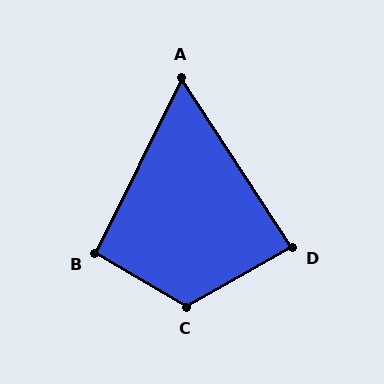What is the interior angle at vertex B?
Approximately 94 degrees (approximately right).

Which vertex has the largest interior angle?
C, at approximately 121 degrees.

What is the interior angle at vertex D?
Approximately 86 degrees (approximately right).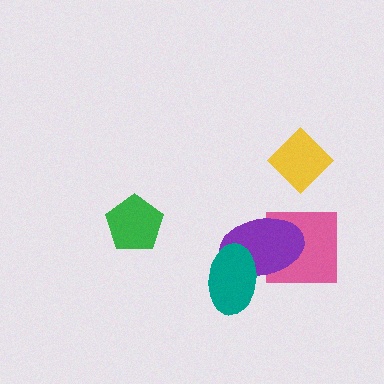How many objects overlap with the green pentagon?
0 objects overlap with the green pentagon.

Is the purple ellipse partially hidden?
Yes, it is partially covered by another shape.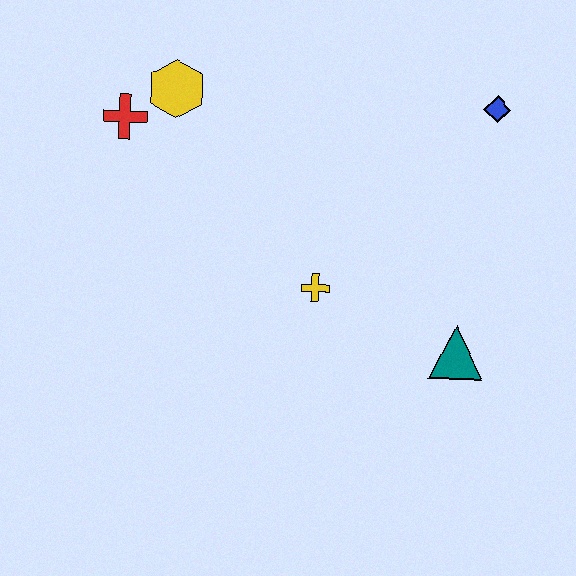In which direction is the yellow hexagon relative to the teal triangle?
The yellow hexagon is to the left of the teal triangle.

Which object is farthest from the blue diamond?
The red cross is farthest from the blue diamond.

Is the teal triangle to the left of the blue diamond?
Yes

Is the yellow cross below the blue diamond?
Yes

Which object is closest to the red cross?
The yellow hexagon is closest to the red cross.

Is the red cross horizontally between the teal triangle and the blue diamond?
No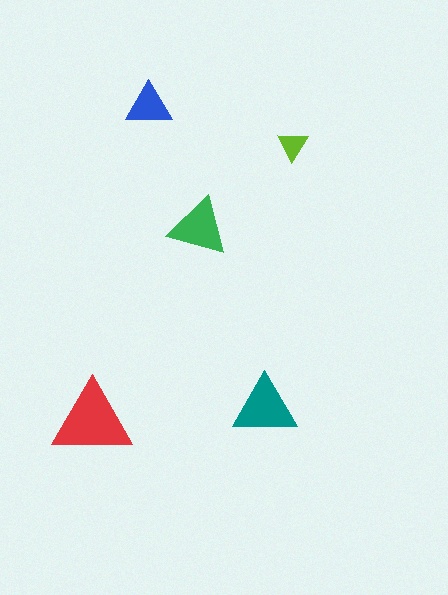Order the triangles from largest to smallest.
the red one, the teal one, the green one, the blue one, the lime one.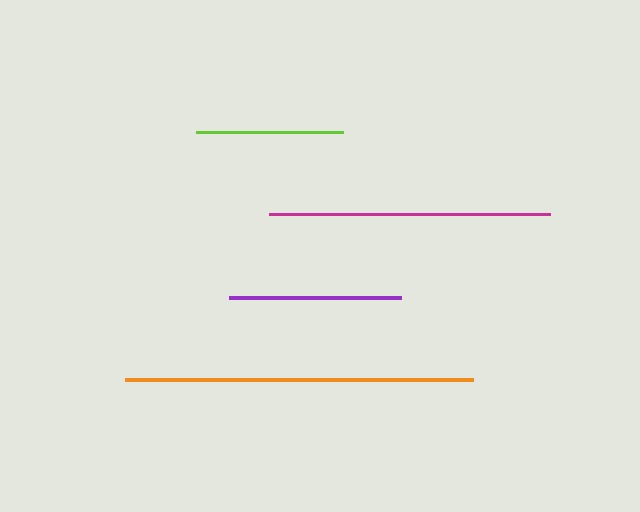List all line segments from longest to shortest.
From longest to shortest: orange, magenta, purple, lime.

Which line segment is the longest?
The orange line is the longest at approximately 348 pixels.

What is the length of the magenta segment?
The magenta segment is approximately 281 pixels long.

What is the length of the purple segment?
The purple segment is approximately 172 pixels long.